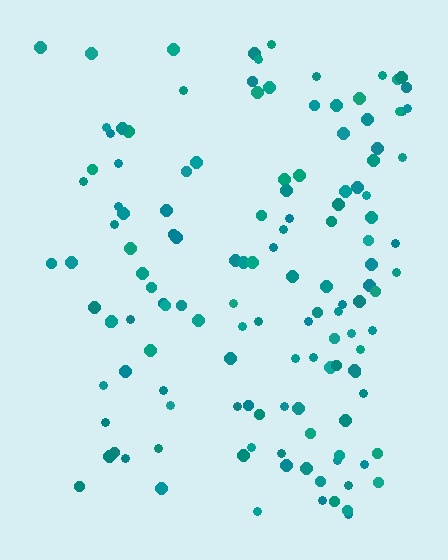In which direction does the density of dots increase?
From left to right, with the right side densest.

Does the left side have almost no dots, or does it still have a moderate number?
Still a moderate number, just noticeably fewer than the right.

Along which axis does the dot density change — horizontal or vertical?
Horizontal.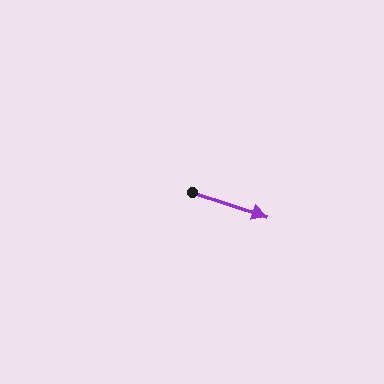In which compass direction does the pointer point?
East.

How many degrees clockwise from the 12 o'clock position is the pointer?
Approximately 109 degrees.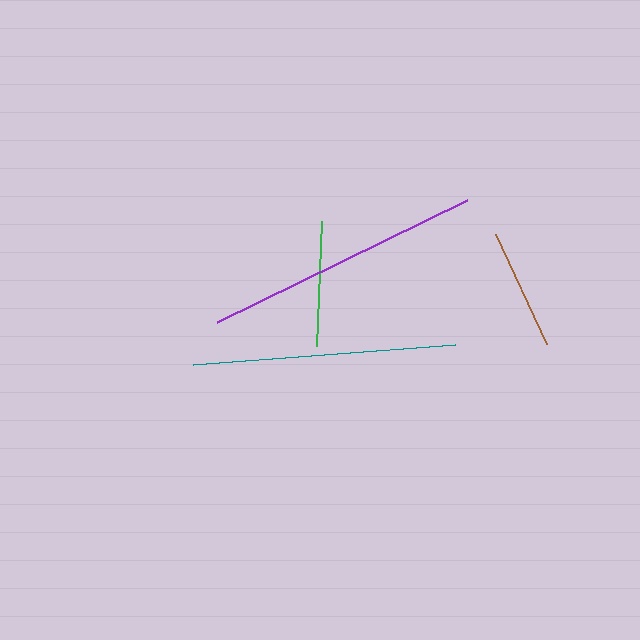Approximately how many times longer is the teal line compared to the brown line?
The teal line is approximately 2.2 times the length of the brown line.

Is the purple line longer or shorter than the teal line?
The purple line is longer than the teal line.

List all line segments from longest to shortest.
From longest to shortest: purple, teal, green, brown.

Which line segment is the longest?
The purple line is the longest at approximately 278 pixels.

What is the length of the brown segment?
The brown segment is approximately 121 pixels long.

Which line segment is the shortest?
The brown line is the shortest at approximately 121 pixels.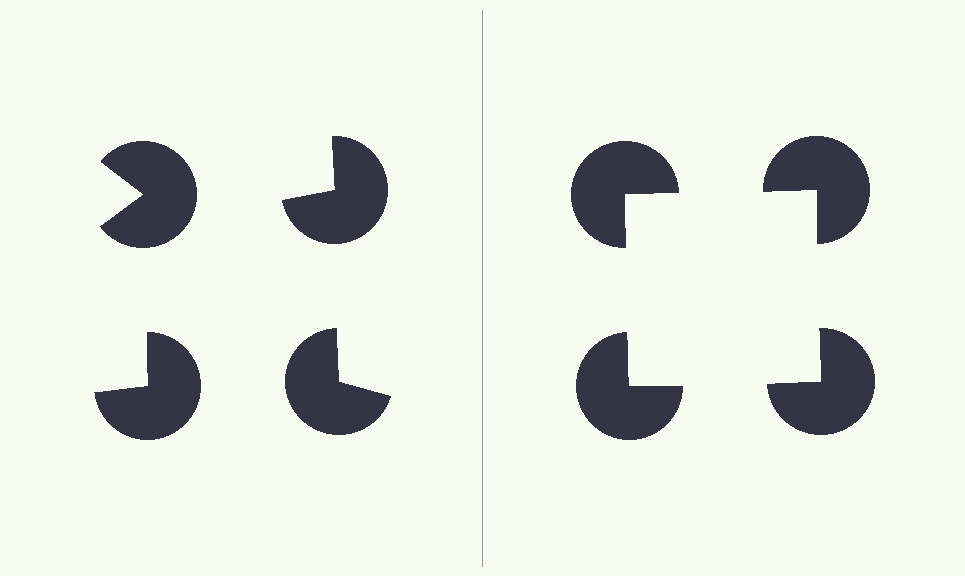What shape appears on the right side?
An illusory square.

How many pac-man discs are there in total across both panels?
8 — 4 on each side.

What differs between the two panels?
The pac-man discs are positioned identically on both sides; only the wedge orientations differ. On the right they align to a square; on the left they are misaligned.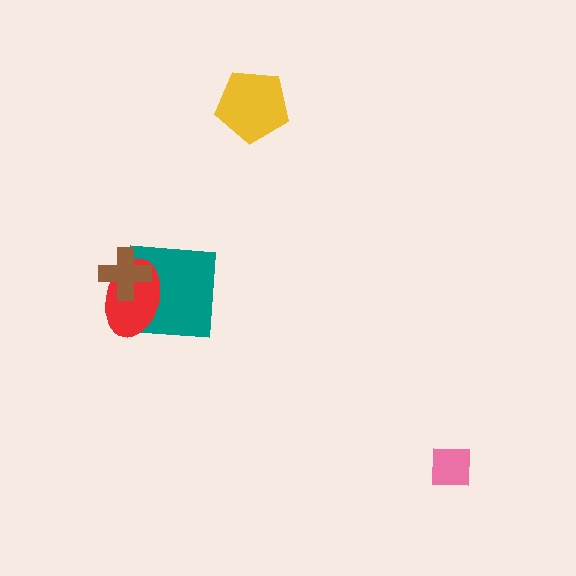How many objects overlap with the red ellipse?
2 objects overlap with the red ellipse.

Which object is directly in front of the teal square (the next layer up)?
The red ellipse is directly in front of the teal square.